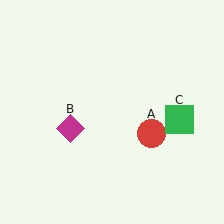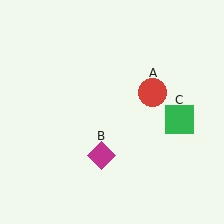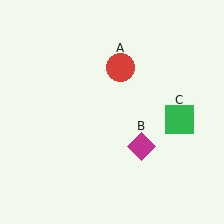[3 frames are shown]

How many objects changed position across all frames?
2 objects changed position: red circle (object A), magenta diamond (object B).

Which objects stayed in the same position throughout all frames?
Green square (object C) remained stationary.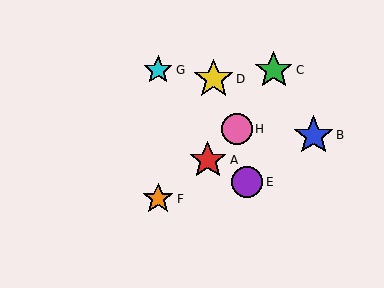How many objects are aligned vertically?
2 objects (F, G) are aligned vertically.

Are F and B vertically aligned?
No, F is at x≈158 and B is at x≈314.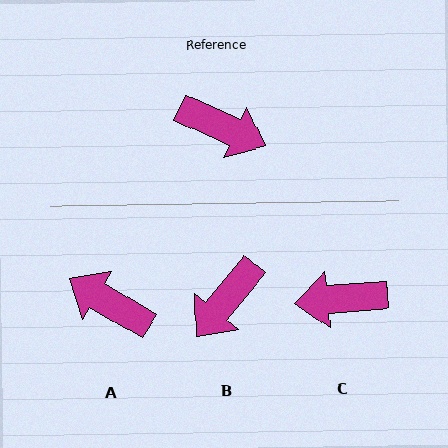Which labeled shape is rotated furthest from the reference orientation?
A, about 174 degrees away.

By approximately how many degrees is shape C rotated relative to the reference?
Approximately 150 degrees clockwise.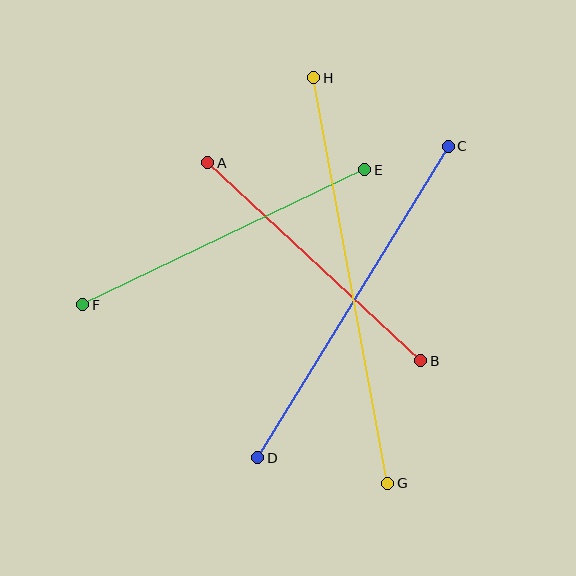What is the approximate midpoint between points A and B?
The midpoint is at approximately (314, 262) pixels.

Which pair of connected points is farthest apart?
Points G and H are farthest apart.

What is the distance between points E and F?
The distance is approximately 313 pixels.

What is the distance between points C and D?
The distance is approximately 365 pixels.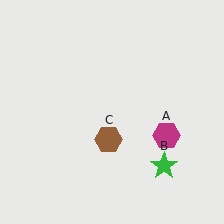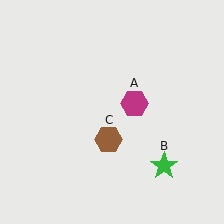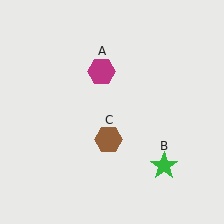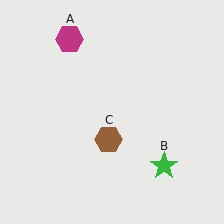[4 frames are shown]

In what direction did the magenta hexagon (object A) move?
The magenta hexagon (object A) moved up and to the left.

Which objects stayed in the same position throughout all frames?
Green star (object B) and brown hexagon (object C) remained stationary.